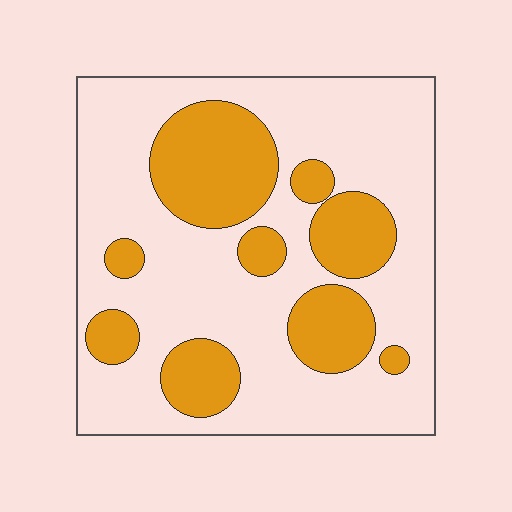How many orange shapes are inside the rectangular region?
9.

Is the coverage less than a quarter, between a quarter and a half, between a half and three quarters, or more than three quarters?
Between a quarter and a half.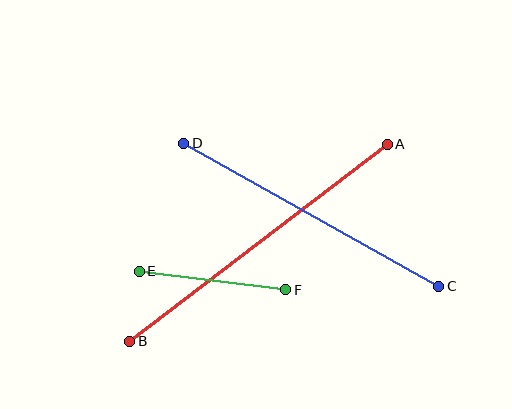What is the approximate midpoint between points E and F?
The midpoint is at approximately (213, 281) pixels.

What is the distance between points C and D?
The distance is approximately 292 pixels.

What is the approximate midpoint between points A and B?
The midpoint is at approximately (258, 243) pixels.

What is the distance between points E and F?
The distance is approximately 148 pixels.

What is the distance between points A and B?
The distance is approximately 324 pixels.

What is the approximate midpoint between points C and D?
The midpoint is at approximately (311, 215) pixels.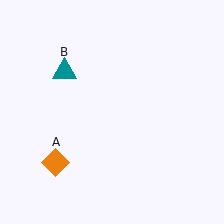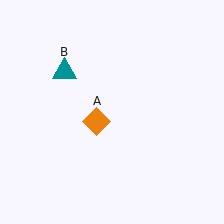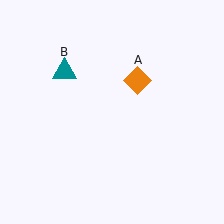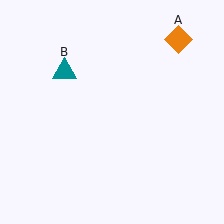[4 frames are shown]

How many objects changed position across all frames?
1 object changed position: orange diamond (object A).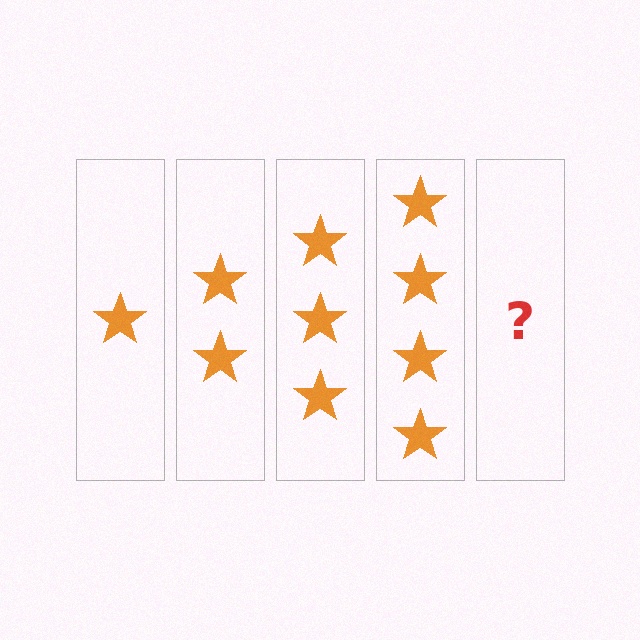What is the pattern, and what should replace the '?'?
The pattern is that each step adds one more star. The '?' should be 5 stars.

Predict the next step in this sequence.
The next step is 5 stars.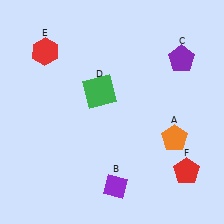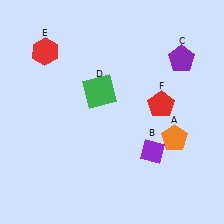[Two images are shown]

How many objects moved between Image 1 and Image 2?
2 objects moved between the two images.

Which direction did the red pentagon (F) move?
The red pentagon (F) moved up.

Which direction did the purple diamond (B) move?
The purple diamond (B) moved right.